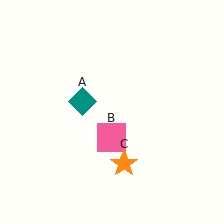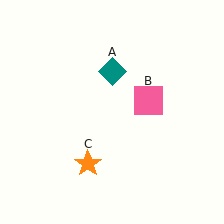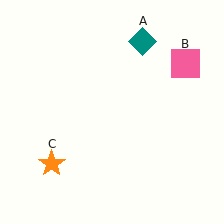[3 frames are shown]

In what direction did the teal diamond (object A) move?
The teal diamond (object A) moved up and to the right.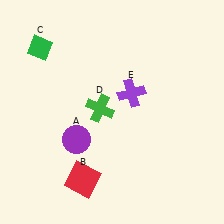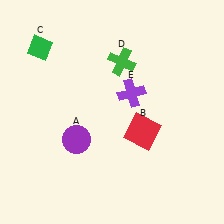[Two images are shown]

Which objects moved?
The objects that moved are: the red square (B), the green cross (D).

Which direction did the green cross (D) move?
The green cross (D) moved up.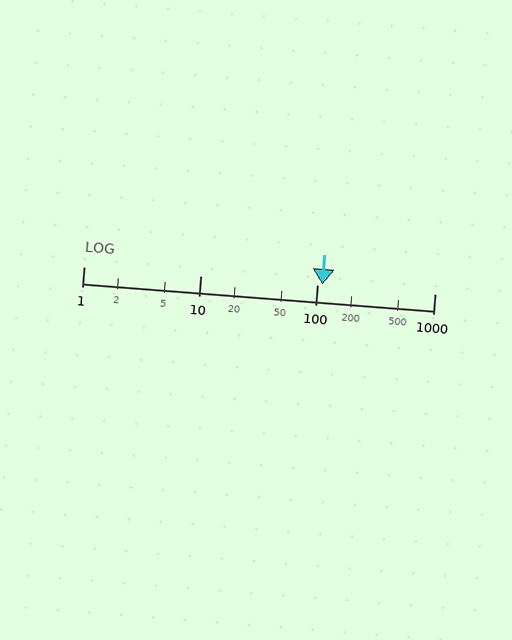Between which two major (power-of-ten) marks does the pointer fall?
The pointer is between 100 and 1000.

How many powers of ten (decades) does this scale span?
The scale spans 3 decades, from 1 to 1000.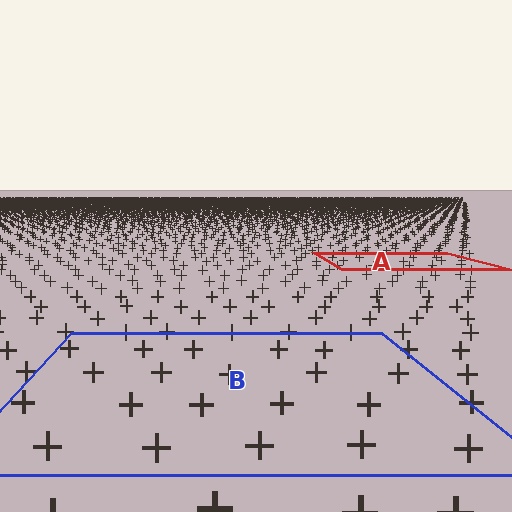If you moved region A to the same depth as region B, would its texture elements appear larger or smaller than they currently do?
They would appear larger. At a closer depth, the same texture elements are projected at a bigger on-screen size.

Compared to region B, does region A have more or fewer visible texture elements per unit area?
Region A has more texture elements per unit area — they are packed more densely because it is farther away.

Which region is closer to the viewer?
Region B is closer. The texture elements there are larger and more spread out.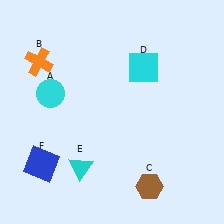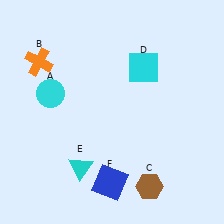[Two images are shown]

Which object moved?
The blue square (F) moved right.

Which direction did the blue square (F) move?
The blue square (F) moved right.